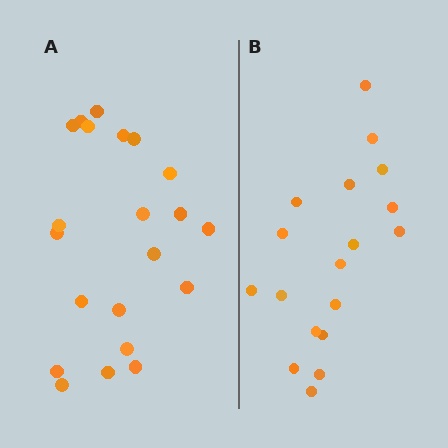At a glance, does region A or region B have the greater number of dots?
Region A (the left region) has more dots.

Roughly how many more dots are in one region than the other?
Region A has just a few more — roughly 2 or 3 more dots than region B.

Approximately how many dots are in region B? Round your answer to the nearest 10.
About 20 dots. (The exact count is 18, which rounds to 20.)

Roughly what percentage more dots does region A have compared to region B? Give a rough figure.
About 15% more.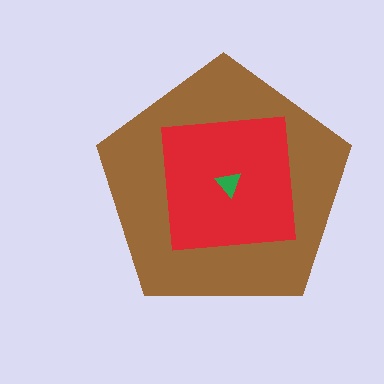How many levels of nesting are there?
3.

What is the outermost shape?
The brown pentagon.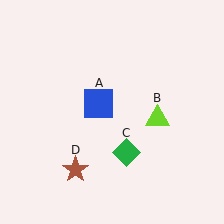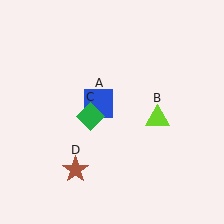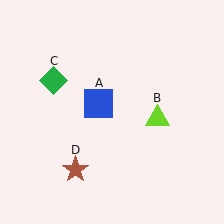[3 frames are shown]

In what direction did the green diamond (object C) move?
The green diamond (object C) moved up and to the left.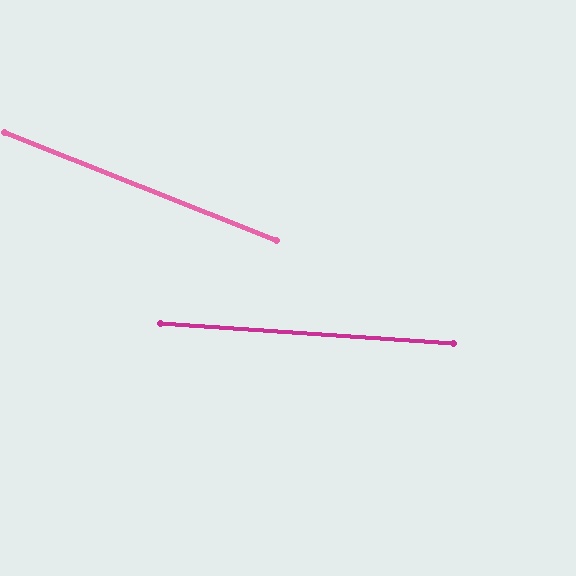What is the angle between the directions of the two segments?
Approximately 17 degrees.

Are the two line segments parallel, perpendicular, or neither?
Neither parallel nor perpendicular — they differ by about 17°.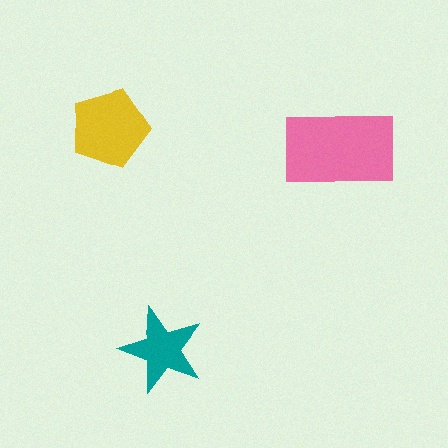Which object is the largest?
The pink rectangle.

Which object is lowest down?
The teal star is bottommost.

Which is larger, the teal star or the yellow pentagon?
The yellow pentagon.